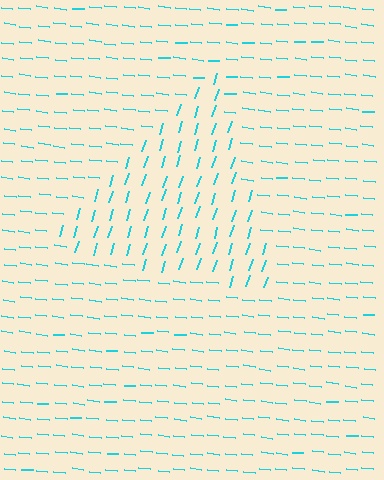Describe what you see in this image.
The image is filled with small cyan line segments. A triangle region in the image has lines oriented differently from the surrounding lines, creating a visible texture boundary.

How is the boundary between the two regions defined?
The boundary is defined purely by a change in line orientation (approximately 79 degrees difference). All lines are the same color and thickness.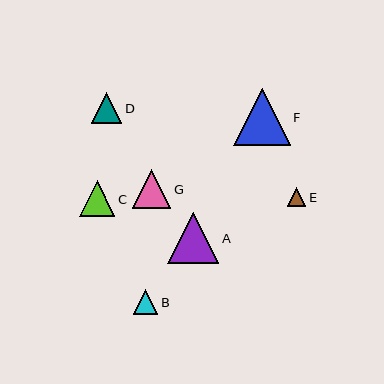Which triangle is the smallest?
Triangle E is the smallest with a size of approximately 19 pixels.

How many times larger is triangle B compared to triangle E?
Triangle B is approximately 1.3 times the size of triangle E.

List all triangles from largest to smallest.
From largest to smallest: F, A, G, C, D, B, E.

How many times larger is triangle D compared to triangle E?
Triangle D is approximately 1.6 times the size of triangle E.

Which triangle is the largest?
Triangle F is the largest with a size of approximately 56 pixels.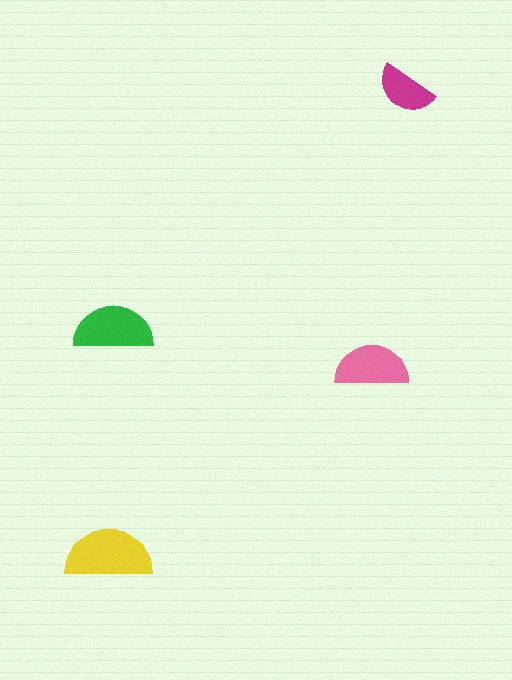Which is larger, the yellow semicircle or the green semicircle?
The yellow one.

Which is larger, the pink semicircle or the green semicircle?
The green one.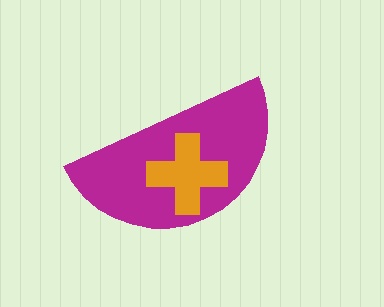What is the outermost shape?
The magenta semicircle.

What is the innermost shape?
The orange cross.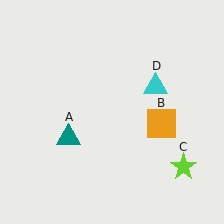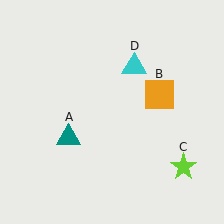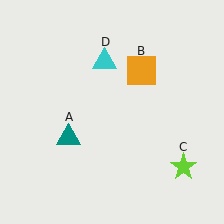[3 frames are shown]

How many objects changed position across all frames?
2 objects changed position: orange square (object B), cyan triangle (object D).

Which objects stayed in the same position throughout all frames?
Teal triangle (object A) and lime star (object C) remained stationary.